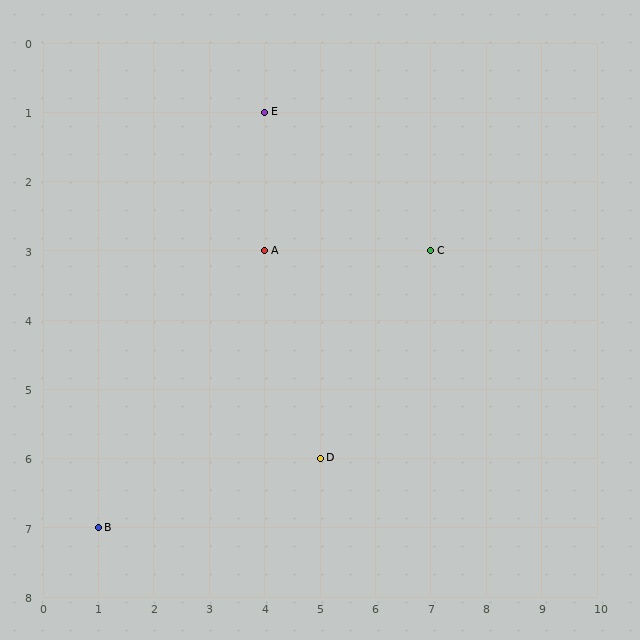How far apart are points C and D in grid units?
Points C and D are 2 columns and 3 rows apart (about 3.6 grid units diagonally).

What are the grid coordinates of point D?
Point D is at grid coordinates (5, 6).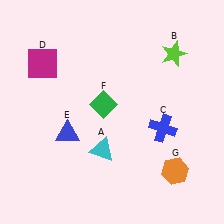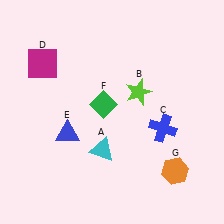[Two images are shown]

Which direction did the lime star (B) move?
The lime star (B) moved down.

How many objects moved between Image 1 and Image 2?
1 object moved between the two images.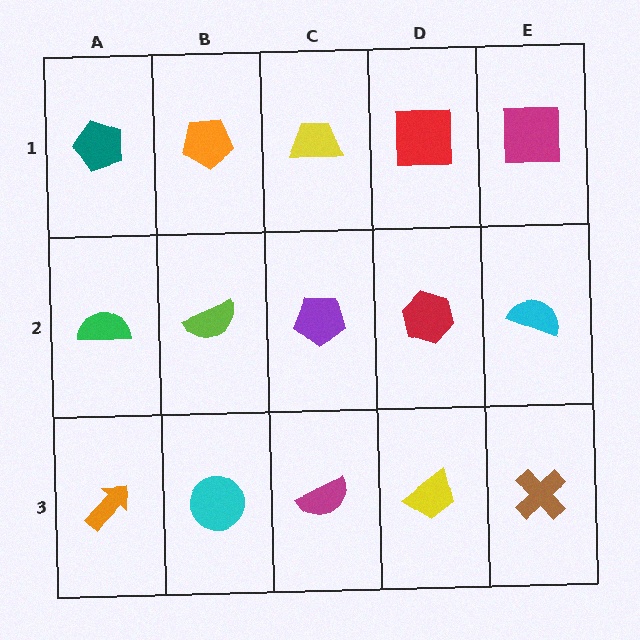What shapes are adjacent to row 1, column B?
A lime semicircle (row 2, column B), a teal pentagon (row 1, column A), a yellow trapezoid (row 1, column C).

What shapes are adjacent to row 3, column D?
A red hexagon (row 2, column D), a magenta semicircle (row 3, column C), a brown cross (row 3, column E).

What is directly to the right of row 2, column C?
A red hexagon.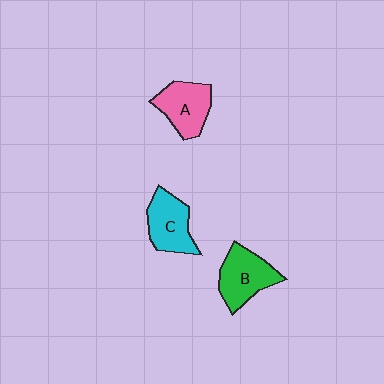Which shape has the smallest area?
Shape A (pink).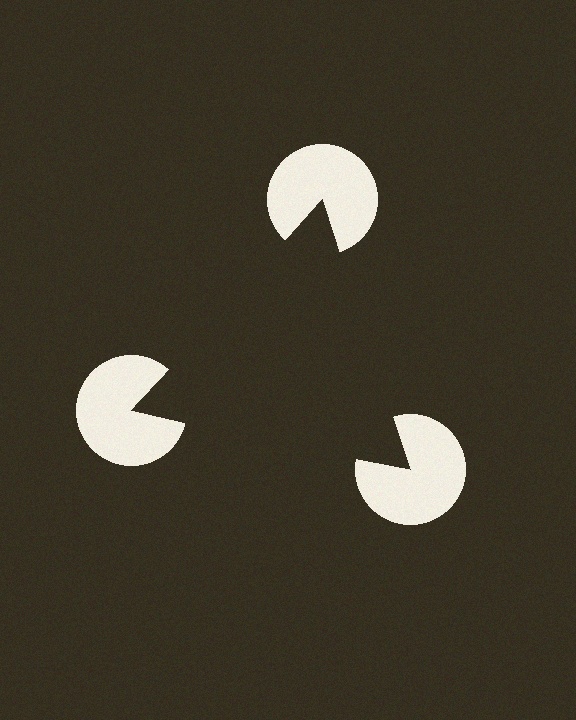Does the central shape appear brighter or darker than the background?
It typically appears slightly darker than the background, even though no actual brightness change is drawn.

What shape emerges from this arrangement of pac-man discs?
An illusory triangle — its edges are inferred from the aligned wedge cuts in the pac-man discs, not physically drawn.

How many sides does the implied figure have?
3 sides.